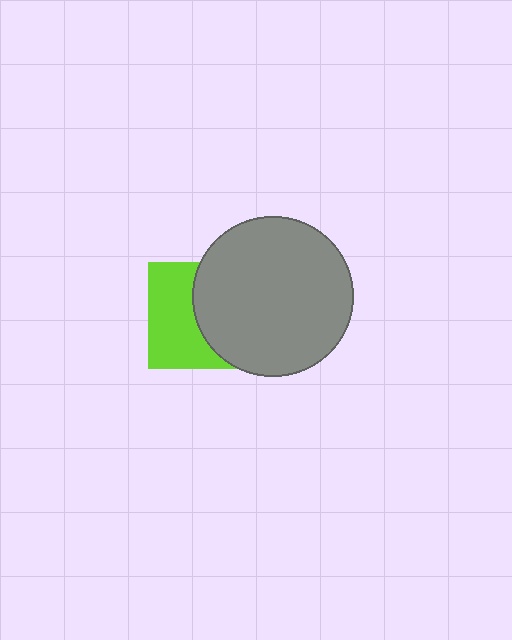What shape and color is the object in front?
The object in front is a gray circle.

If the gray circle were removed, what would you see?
You would see the complete lime square.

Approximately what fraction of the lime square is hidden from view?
Roughly 50% of the lime square is hidden behind the gray circle.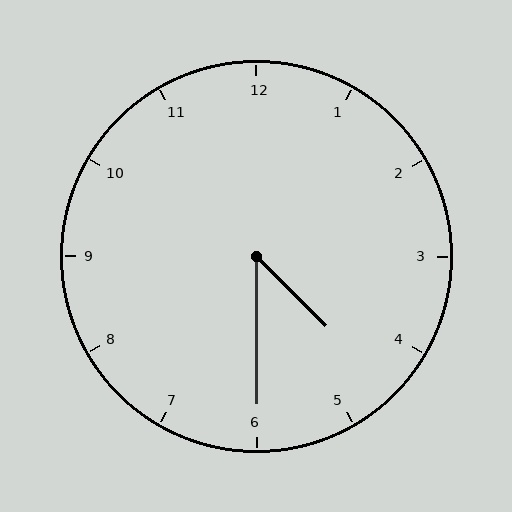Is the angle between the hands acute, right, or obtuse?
It is acute.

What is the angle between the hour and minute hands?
Approximately 45 degrees.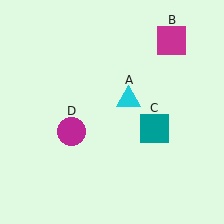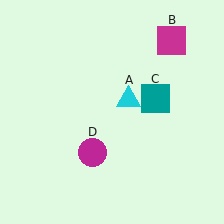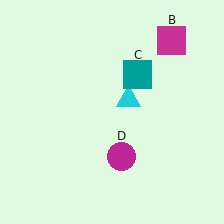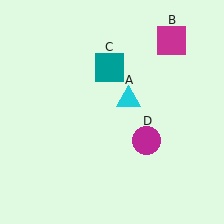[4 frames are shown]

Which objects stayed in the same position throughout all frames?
Cyan triangle (object A) and magenta square (object B) remained stationary.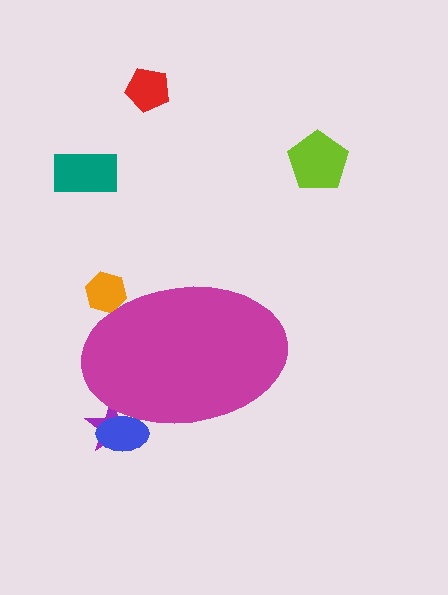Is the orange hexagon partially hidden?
Yes, the orange hexagon is partially hidden behind the magenta ellipse.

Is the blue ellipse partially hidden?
Yes, the blue ellipse is partially hidden behind the magenta ellipse.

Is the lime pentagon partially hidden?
No, the lime pentagon is fully visible.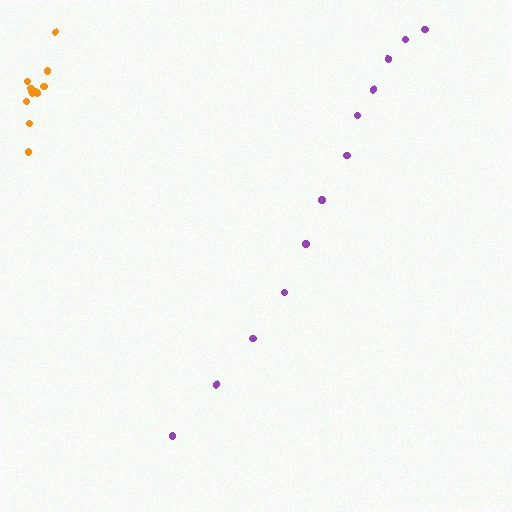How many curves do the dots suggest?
There are 2 distinct paths.